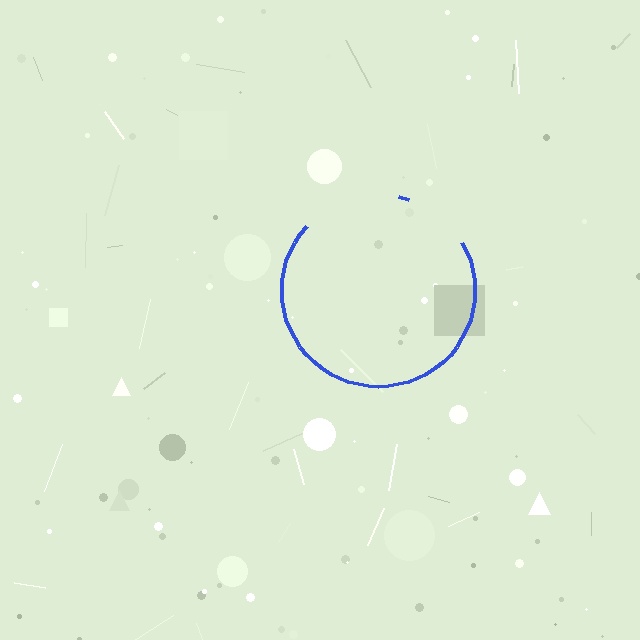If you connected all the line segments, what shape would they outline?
They would outline a circle.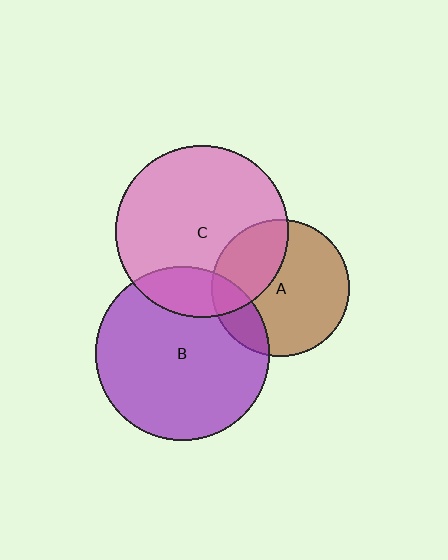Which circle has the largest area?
Circle B (purple).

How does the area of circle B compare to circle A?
Approximately 1.6 times.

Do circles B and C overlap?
Yes.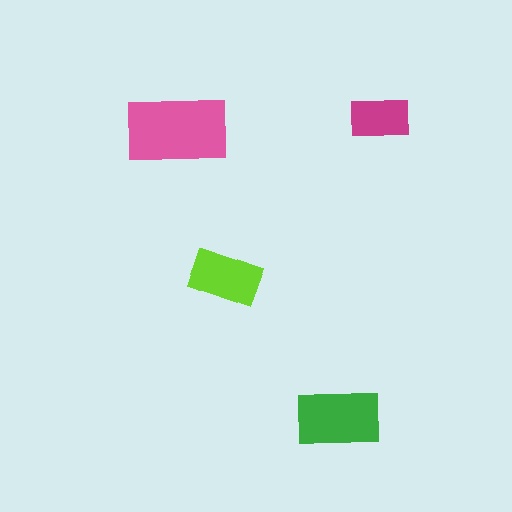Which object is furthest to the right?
The magenta rectangle is rightmost.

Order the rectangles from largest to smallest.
the pink one, the green one, the lime one, the magenta one.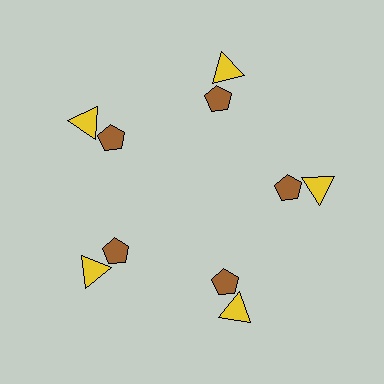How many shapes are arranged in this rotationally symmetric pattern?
There are 10 shapes, arranged in 5 groups of 2.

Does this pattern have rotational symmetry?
Yes, this pattern has 5-fold rotational symmetry. It looks the same after rotating 72 degrees around the center.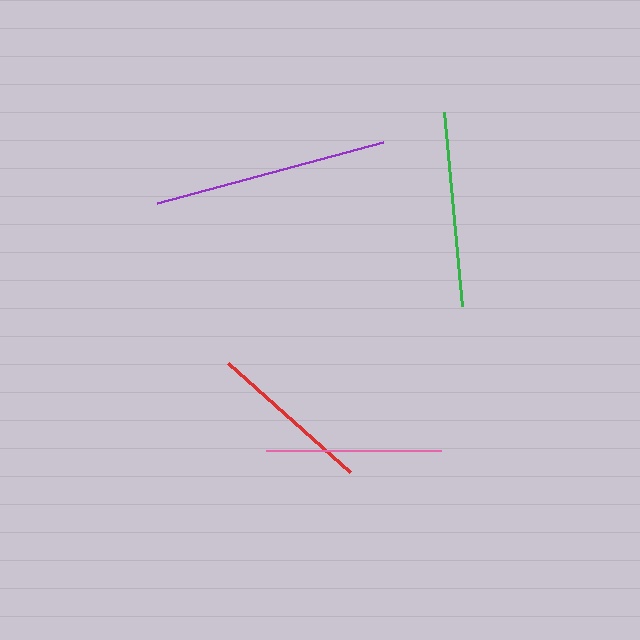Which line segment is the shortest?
The red line is the shortest at approximately 164 pixels.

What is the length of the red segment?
The red segment is approximately 164 pixels long.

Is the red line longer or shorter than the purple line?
The purple line is longer than the red line.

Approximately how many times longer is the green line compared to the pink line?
The green line is approximately 1.1 times the length of the pink line.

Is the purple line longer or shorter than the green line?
The purple line is longer than the green line.